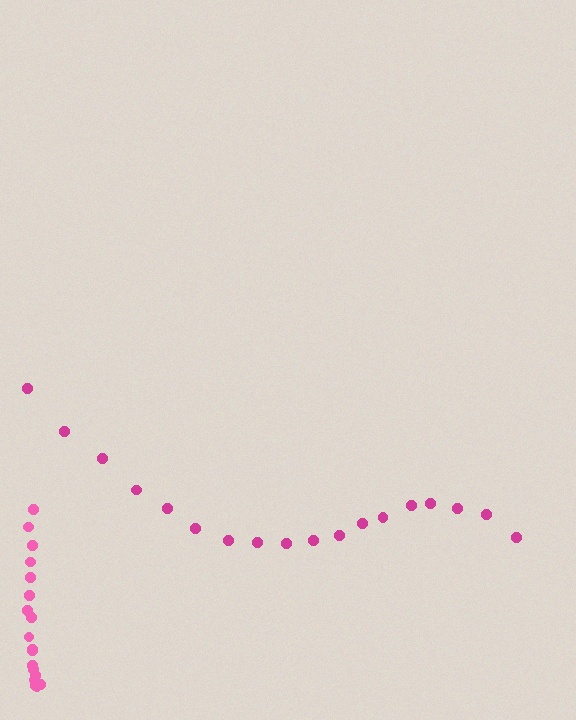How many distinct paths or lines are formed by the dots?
There are 2 distinct paths.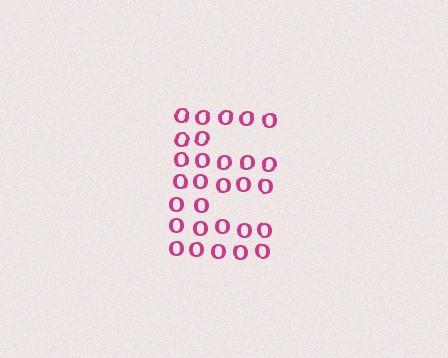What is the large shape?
The large shape is the letter E.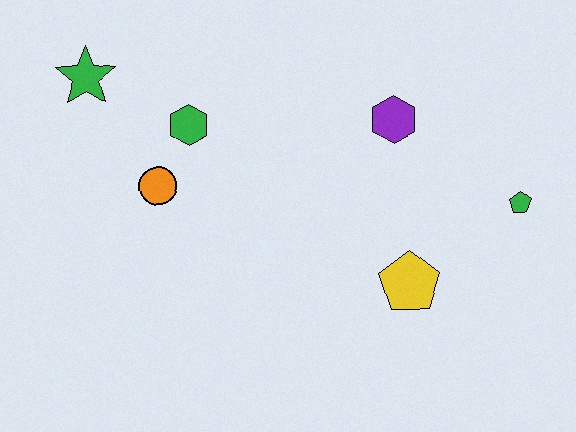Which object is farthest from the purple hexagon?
The green star is farthest from the purple hexagon.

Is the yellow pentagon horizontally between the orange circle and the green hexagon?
No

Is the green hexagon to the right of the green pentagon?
No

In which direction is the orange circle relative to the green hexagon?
The orange circle is below the green hexagon.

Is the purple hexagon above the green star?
No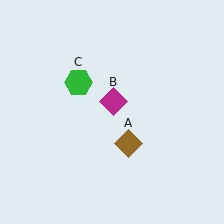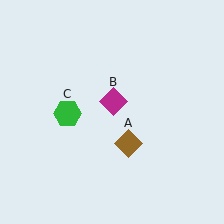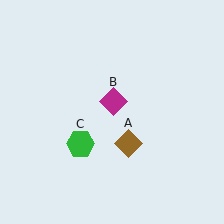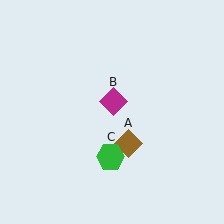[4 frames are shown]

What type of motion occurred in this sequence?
The green hexagon (object C) rotated counterclockwise around the center of the scene.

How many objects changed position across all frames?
1 object changed position: green hexagon (object C).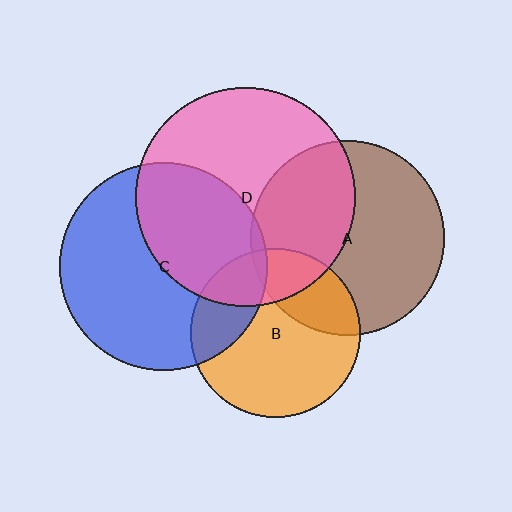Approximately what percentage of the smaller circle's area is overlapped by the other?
Approximately 20%.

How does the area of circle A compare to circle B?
Approximately 1.3 times.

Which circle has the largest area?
Circle D (pink).